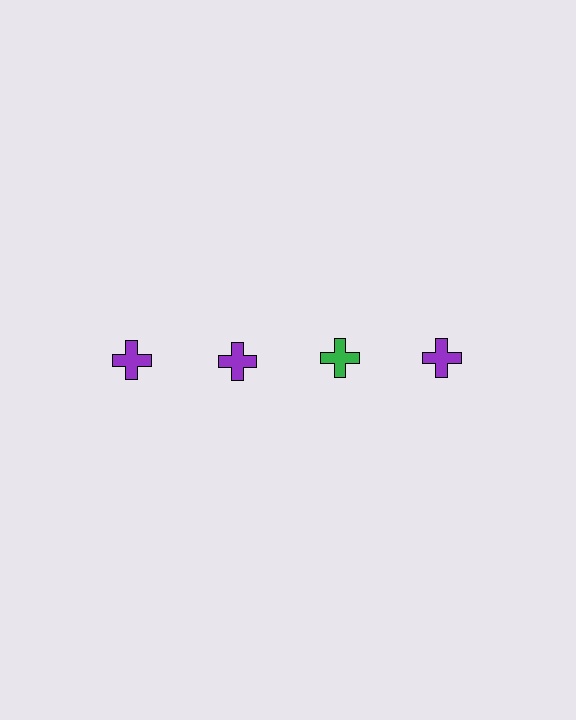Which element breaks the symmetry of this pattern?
The green cross in the top row, center column breaks the symmetry. All other shapes are purple crosses.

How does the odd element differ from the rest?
It has a different color: green instead of purple.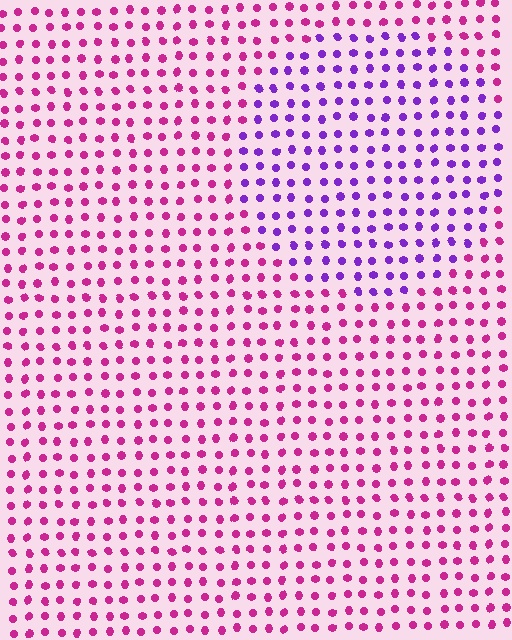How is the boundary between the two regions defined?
The boundary is defined purely by a slight shift in hue (about 47 degrees). Spacing, size, and orientation are identical on both sides.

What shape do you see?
I see a circle.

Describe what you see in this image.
The image is filled with small magenta elements in a uniform arrangement. A circle-shaped region is visible where the elements are tinted to a slightly different hue, forming a subtle color boundary.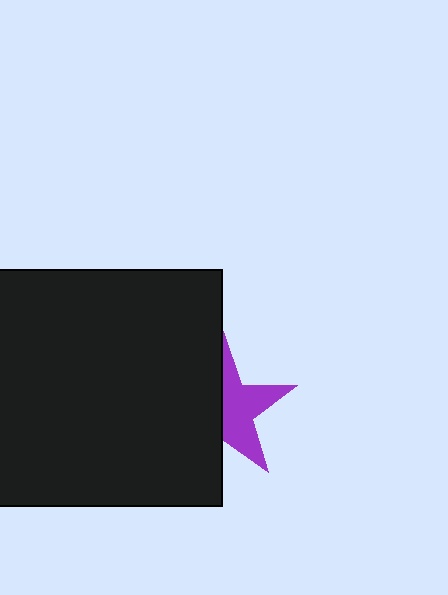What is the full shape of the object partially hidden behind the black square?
The partially hidden object is a purple star.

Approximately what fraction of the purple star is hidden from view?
Roughly 51% of the purple star is hidden behind the black square.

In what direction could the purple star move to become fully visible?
The purple star could move right. That would shift it out from behind the black square entirely.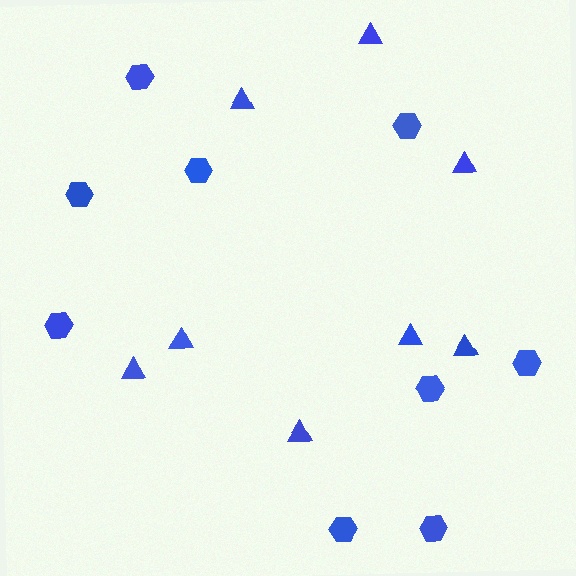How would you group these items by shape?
There are 2 groups: one group of hexagons (9) and one group of triangles (8).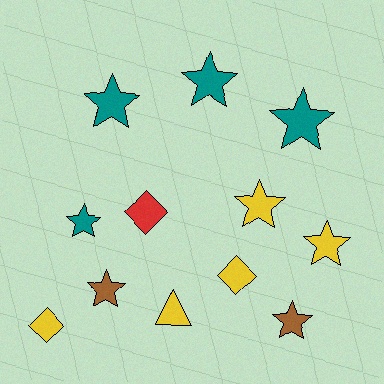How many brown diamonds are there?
There are no brown diamonds.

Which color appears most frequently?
Yellow, with 5 objects.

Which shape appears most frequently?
Star, with 8 objects.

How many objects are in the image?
There are 12 objects.